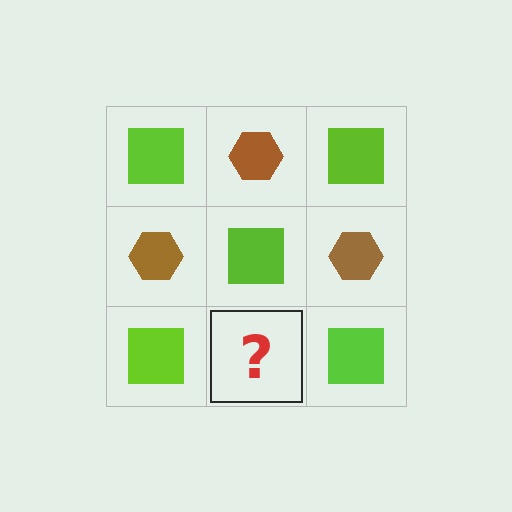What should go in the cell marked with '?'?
The missing cell should contain a brown hexagon.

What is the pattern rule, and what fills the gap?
The rule is that it alternates lime square and brown hexagon in a checkerboard pattern. The gap should be filled with a brown hexagon.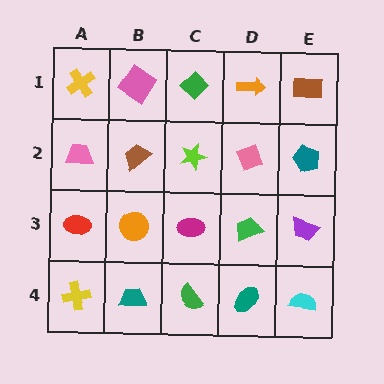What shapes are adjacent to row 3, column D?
A pink diamond (row 2, column D), a teal ellipse (row 4, column D), a magenta ellipse (row 3, column C), a purple trapezoid (row 3, column E).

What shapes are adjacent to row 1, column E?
A teal pentagon (row 2, column E), an orange arrow (row 1, column D).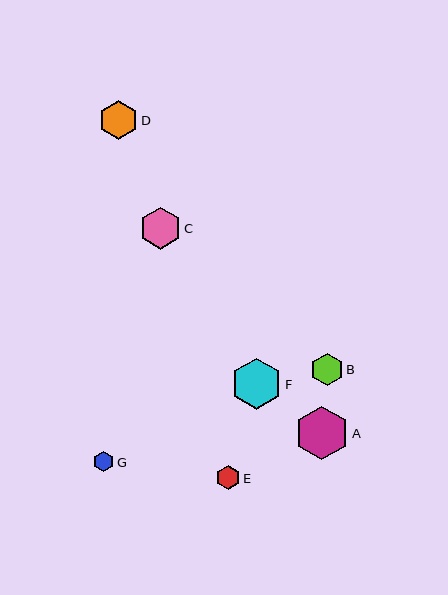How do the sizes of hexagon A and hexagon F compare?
Hexagon A and hexagon F are approximately the same size.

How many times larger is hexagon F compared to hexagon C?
Hexagon F is approximately 1.2 times the size of hexagon C.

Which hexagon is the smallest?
Hexagon G is the smallest with a size of approximately 20 pixels.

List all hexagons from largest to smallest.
From largest to smallest: A, F, C, D, B, E, G.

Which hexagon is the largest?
Hexagon A is the largest with a size of approximately 54 pixels.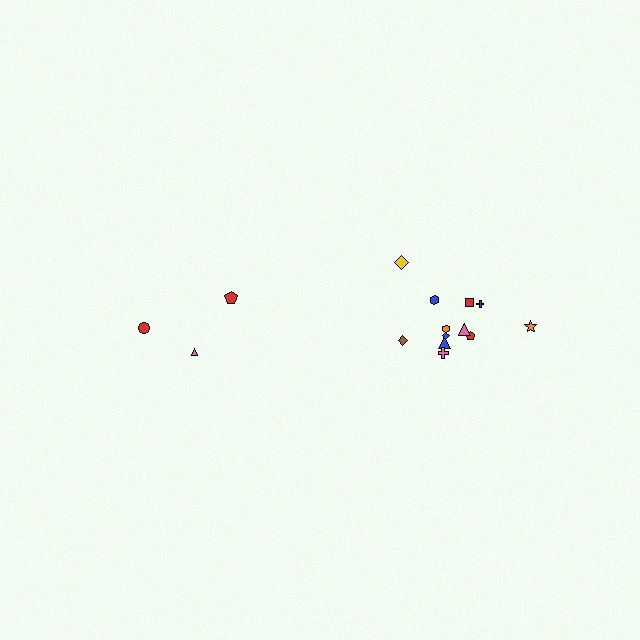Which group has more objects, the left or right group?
The right group.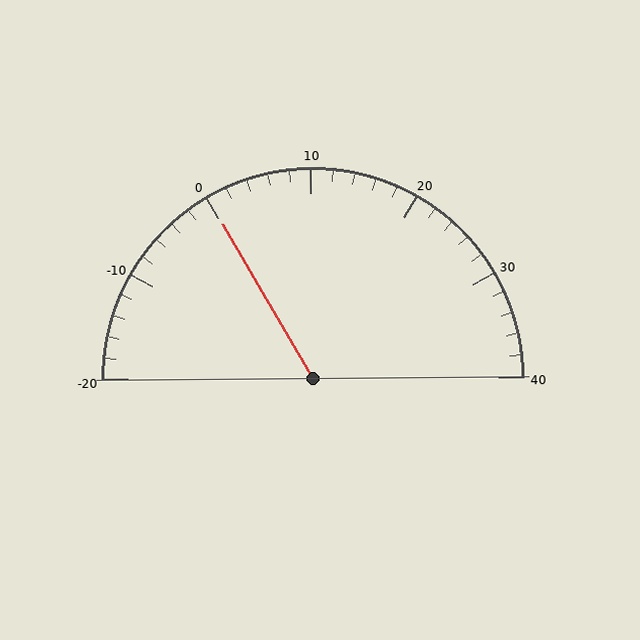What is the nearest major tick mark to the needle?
The nearest major tick mark is 0.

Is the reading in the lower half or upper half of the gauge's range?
The reading is in the lower half of the range (-20 to 40).